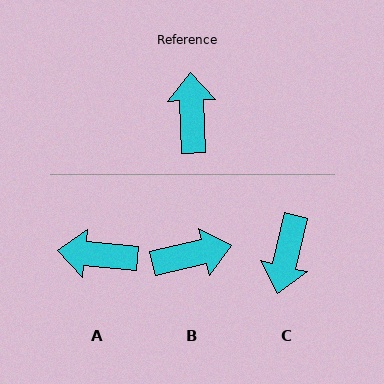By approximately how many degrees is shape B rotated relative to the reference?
Approximately 80 degrees clockwise.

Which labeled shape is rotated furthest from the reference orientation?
C, about 164 degrees away.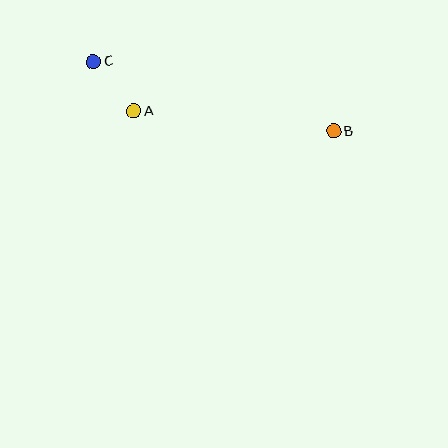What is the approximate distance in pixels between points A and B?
The distance between A and B is approximately 201 pixels.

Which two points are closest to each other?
Points A and C are closest to each other.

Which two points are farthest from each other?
Points B and C are farthest from each other.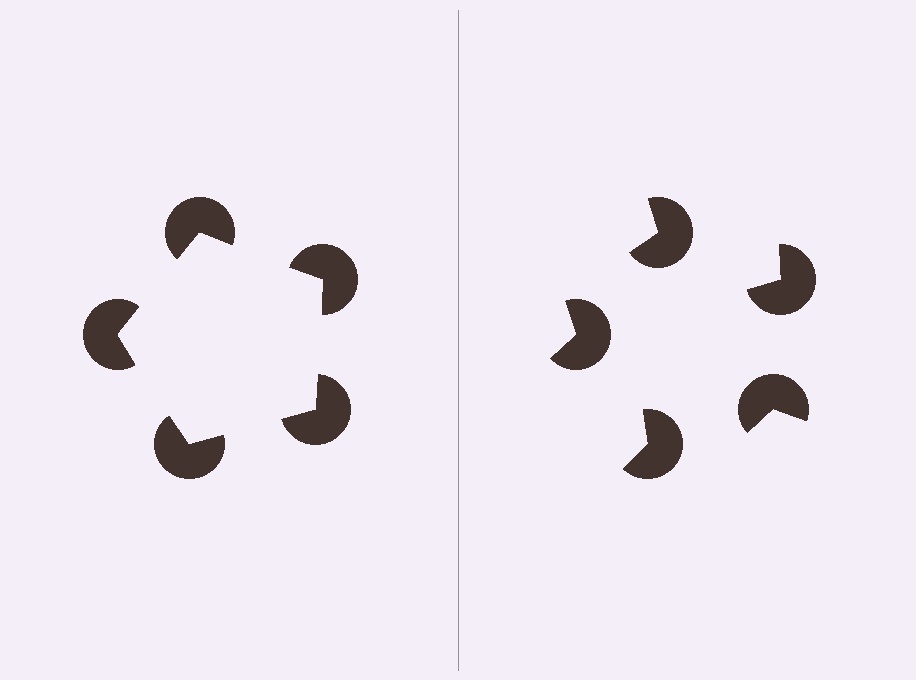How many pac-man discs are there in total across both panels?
10 — 5 on each side.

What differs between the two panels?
The pac-man discs are positioned identically on both sides; only the wedge orientations differ. On the left they align to a pentagon; on the right they are misaligned.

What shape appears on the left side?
An illusory pentagon.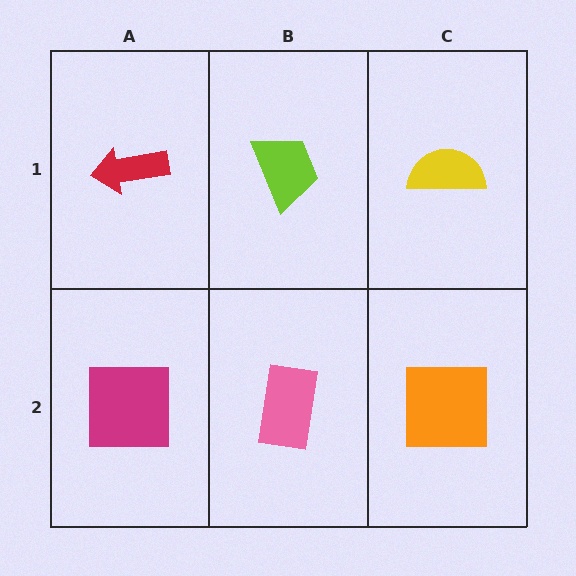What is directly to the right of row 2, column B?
An orange square.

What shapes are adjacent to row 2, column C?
A yellow semicircle (row 1, column C), a pink rectangle (row 2, column B).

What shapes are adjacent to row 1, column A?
A magenta square (row 2, column A), a lime trapezoid (row 1, column B).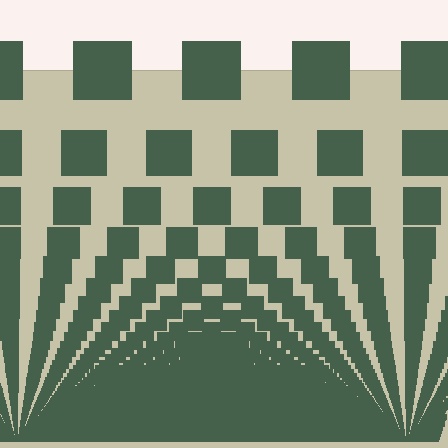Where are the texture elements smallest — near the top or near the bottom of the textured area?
Near the bottom.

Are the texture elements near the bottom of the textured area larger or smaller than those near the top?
Smaller. The gradient is inverted — elements near the bottom are smaller and denser.